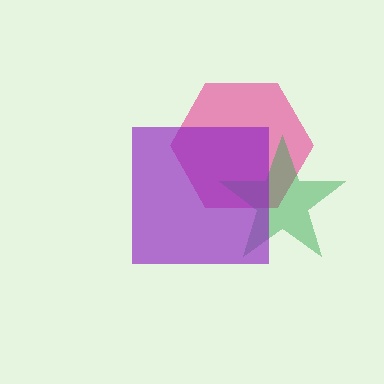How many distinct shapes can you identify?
There are 3 distinct shapes: a pink hexagon, a green star, a purple square.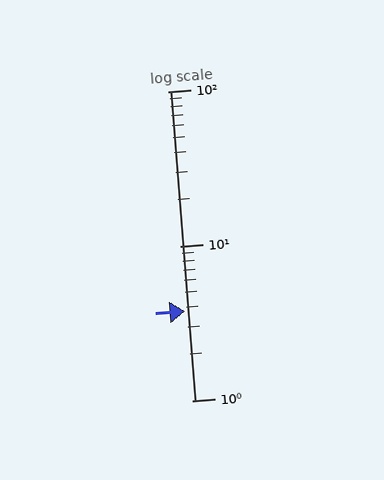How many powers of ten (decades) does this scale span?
The scale spans 2 decades, from 1 to 100.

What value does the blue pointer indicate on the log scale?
The pointer indicates approximately 3.8.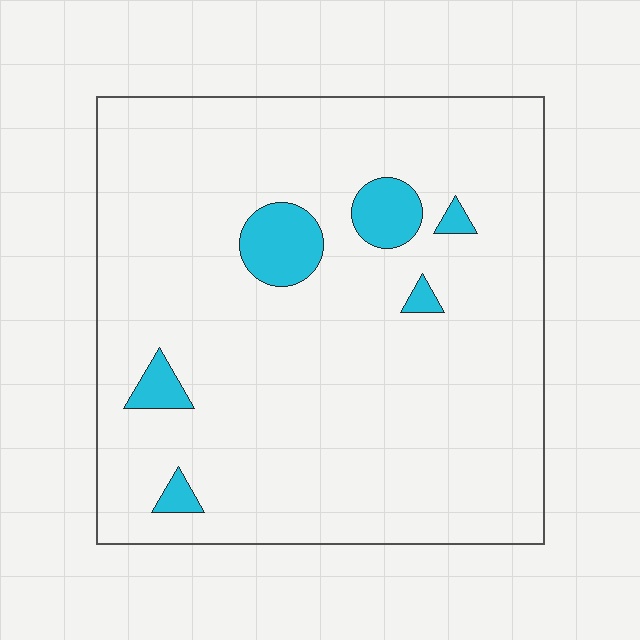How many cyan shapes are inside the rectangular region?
6.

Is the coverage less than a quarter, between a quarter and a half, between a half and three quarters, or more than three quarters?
Less than a quarter.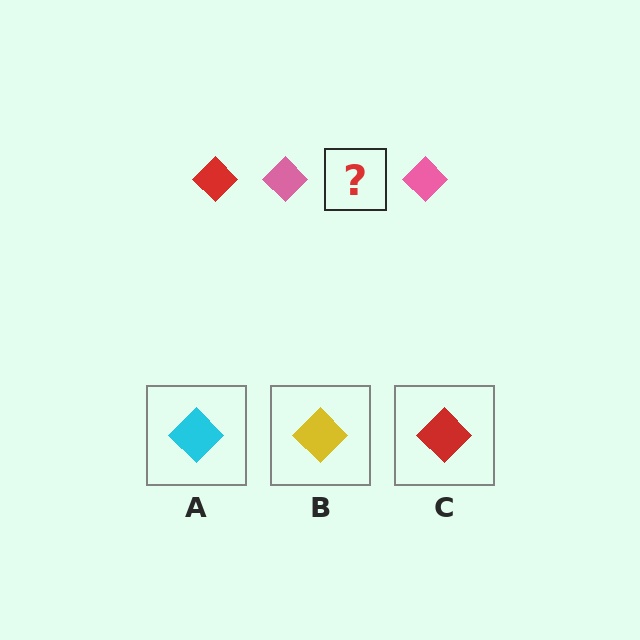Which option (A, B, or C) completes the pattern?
C.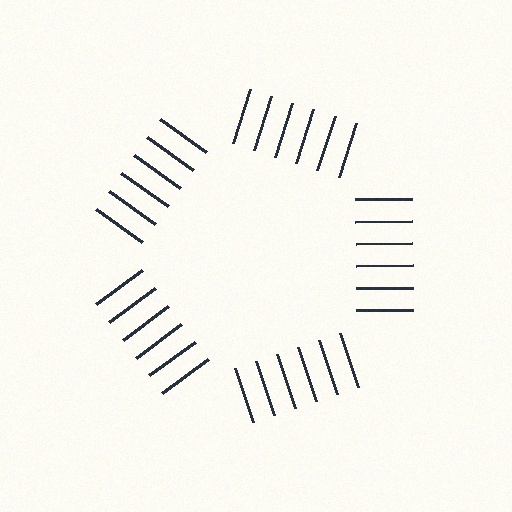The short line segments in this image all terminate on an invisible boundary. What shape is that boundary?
An illusory pentagon — the line segments terminate on its edges but no continuous stroke is drawn.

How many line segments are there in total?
30 — 6 along each of the 5 edges.